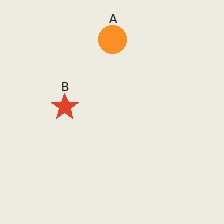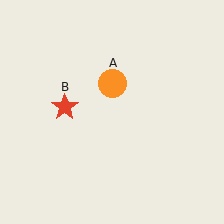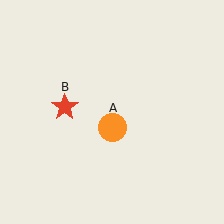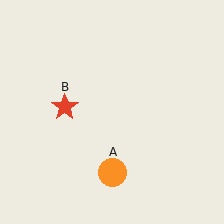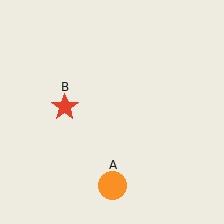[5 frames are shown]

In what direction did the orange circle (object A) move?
The orange circle (object A) moved down.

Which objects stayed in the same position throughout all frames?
Red star (object B) remained stationary.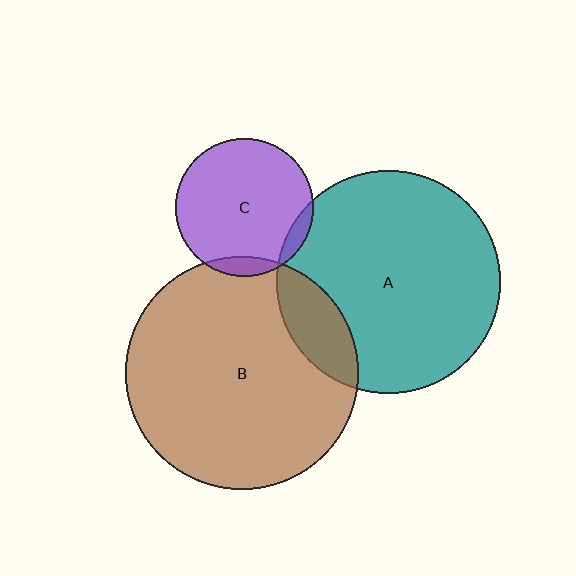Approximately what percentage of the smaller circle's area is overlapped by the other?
Approximately 5%.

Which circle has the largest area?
Circle B (brown).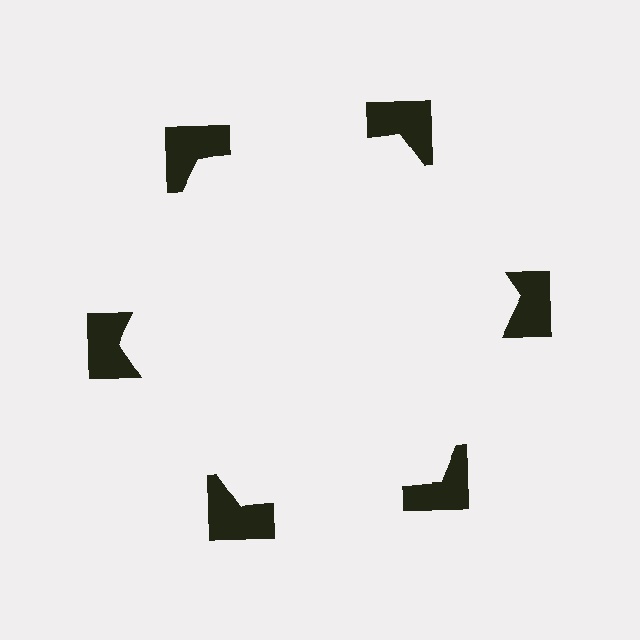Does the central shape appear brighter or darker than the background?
It typically appears slightly brighter than the background, even though no actual brightness change is drawn.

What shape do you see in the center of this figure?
An illusory hexagon — its edges are inferred from the aligned wedge cuts in the notched squares, not physically drawn.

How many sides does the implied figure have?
6 sides.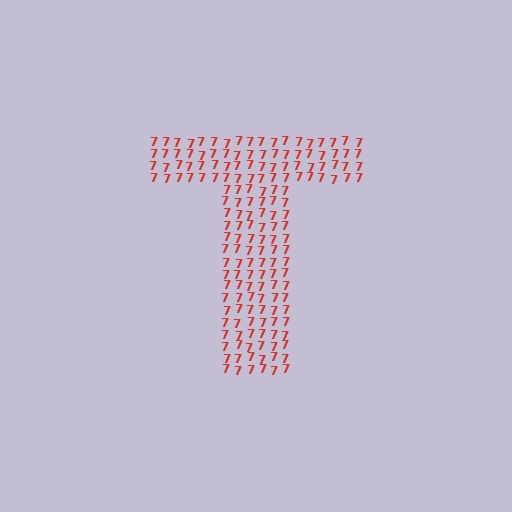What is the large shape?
The large shape is the letter T.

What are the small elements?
The small elements are digit 7's.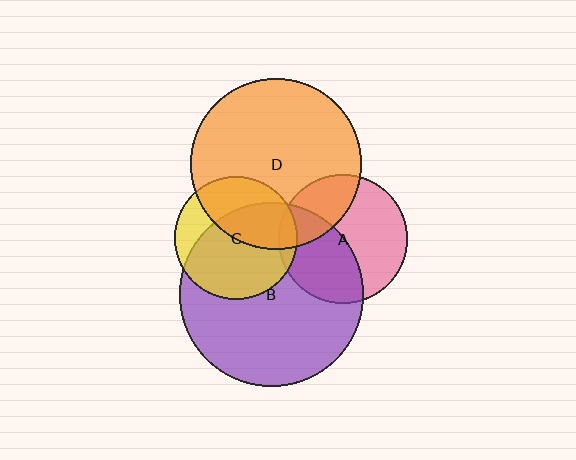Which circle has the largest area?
Circle B (purple).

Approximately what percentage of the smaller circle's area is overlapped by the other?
Approximately 30%.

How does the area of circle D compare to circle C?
Approximately 1.9 times.